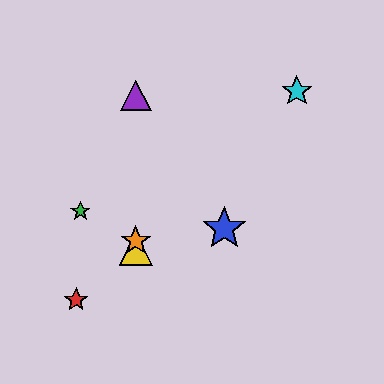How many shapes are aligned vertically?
3 shapes (the yellow triangle, the purple triangle, the orange star) are aligned vertically.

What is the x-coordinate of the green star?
The green star is at x≈80.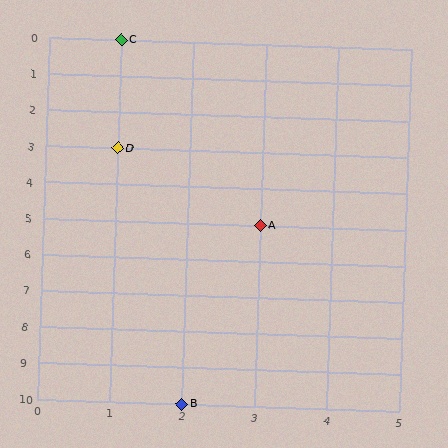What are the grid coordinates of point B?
Point B is at grid coordinates (2, 10).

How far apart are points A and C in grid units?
Points A and C are 2 columns and 5 rows apart (about 5.4 grid units diagonally).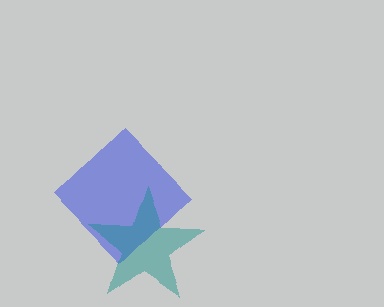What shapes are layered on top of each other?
The layered shapes are: a blue diamond, a teal star.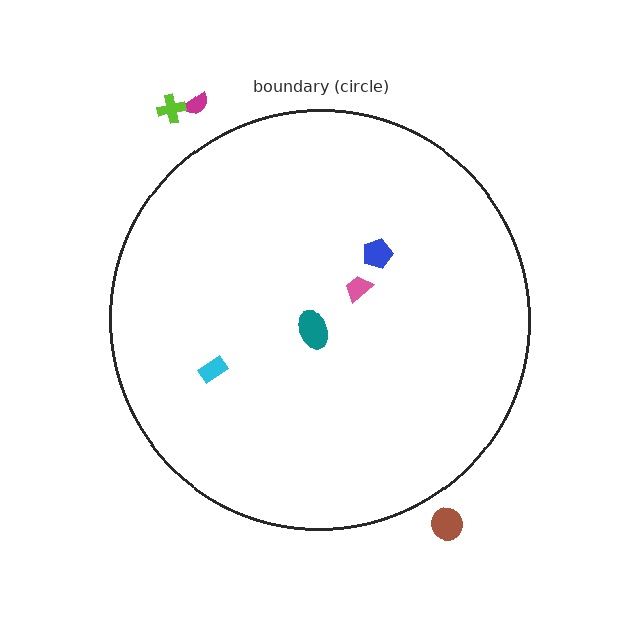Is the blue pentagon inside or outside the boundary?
Inside.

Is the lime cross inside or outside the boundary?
Outside.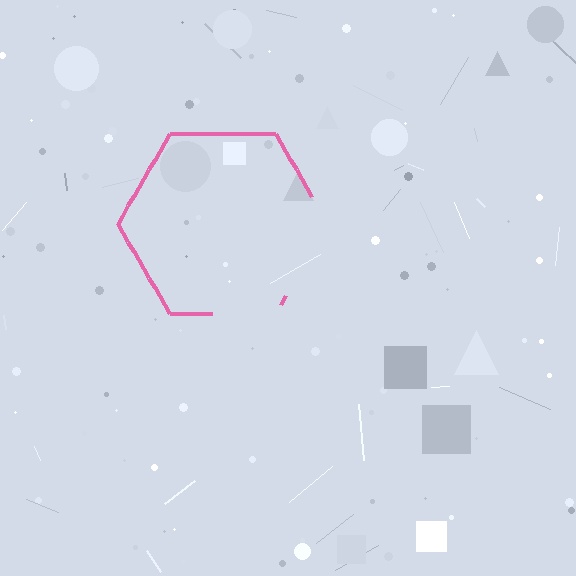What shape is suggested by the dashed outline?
The dashed outline suggests a hexagon.